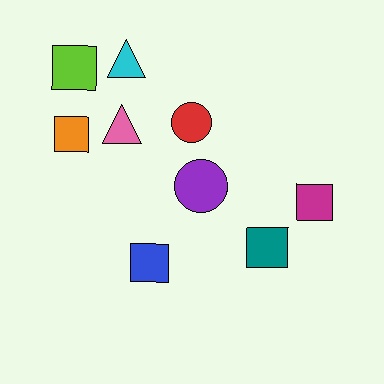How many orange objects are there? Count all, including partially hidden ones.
There is 1 orange object.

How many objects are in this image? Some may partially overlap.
There are 9 objects.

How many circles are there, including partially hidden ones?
There are 2 circles.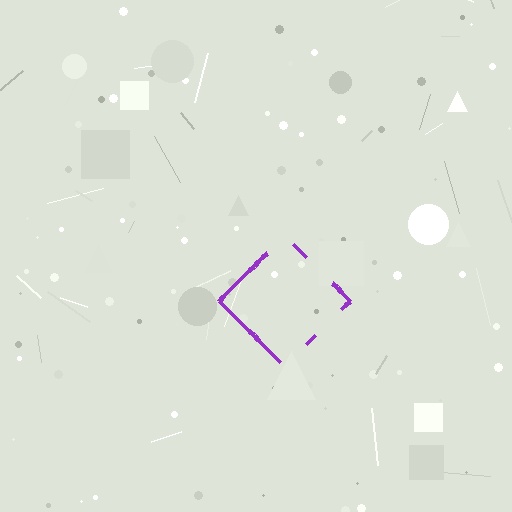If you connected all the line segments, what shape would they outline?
They would outline a diamond.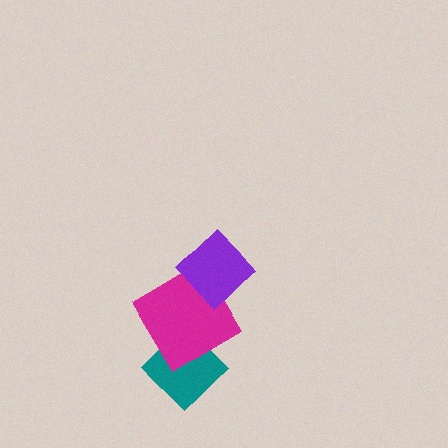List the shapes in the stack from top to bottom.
From top to bottom: the purple diamond, the magenta diamond, the teal diamond.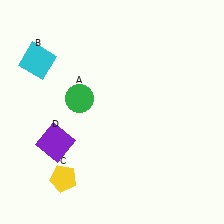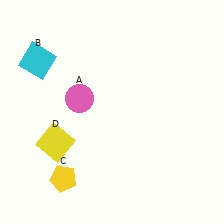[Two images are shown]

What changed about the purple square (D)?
In Image 1, D is purple. In Image 2, it changed to yellow.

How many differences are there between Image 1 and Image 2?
There are 2 differences between the two images.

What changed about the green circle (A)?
In Image 1, A is green. In Image 2, it changed to pink.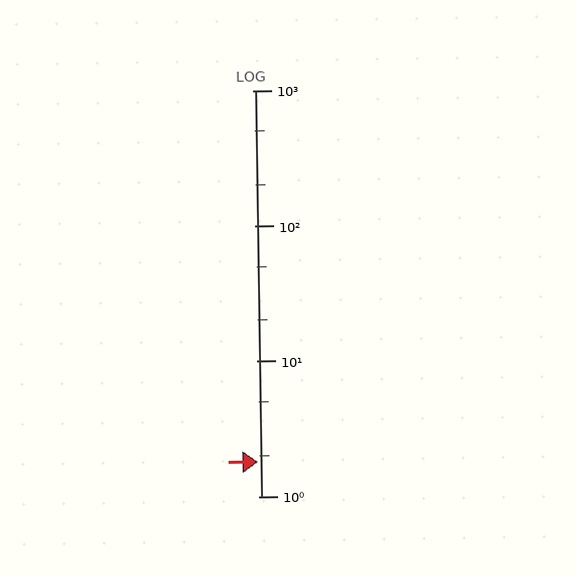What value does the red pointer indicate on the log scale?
The pointer indicates approximately 1.8.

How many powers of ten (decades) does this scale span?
The scale spans 3 decades, from 1 to 1000.